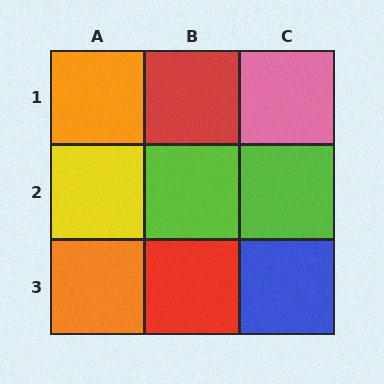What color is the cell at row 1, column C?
Pink.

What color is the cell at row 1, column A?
Orange.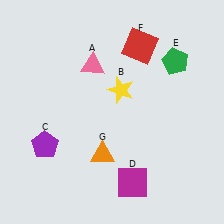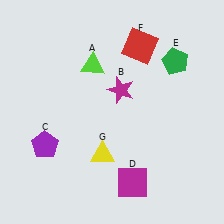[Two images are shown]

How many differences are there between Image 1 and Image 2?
There are 3 differences between the two images.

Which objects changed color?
A changed from pink to lime. B changed from yellow to magenta. G changed from orange to yellow.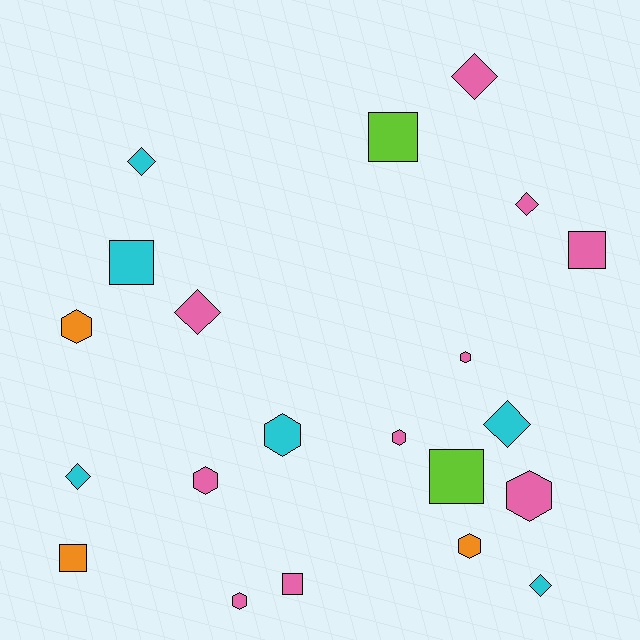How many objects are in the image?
There are 21 objects.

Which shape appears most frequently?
Hexagon, with 8 objects.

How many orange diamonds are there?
There are no orange diamonds.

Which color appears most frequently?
Pink, with 10 objects.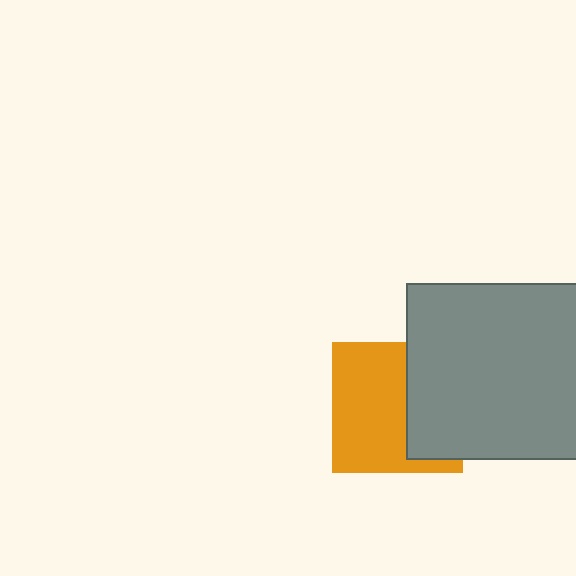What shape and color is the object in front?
The object in front is a gray square.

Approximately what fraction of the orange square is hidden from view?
Roughly 39% of the orange square is hidden behind the gray square.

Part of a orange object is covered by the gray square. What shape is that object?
It is a square.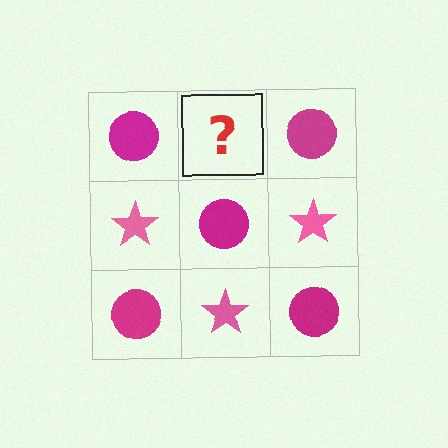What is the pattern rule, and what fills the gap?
The rule is that it alternates magenta circle and pink star in a checkerboard pattern. The gap should be filled with a pink star.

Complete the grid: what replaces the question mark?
The question mark should be replaced with a pink star.